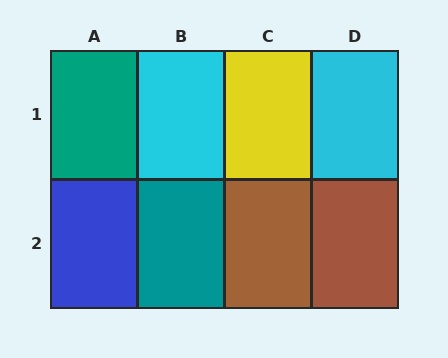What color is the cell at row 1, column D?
Cyan.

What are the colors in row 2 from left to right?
Blue, teal, brown, brown.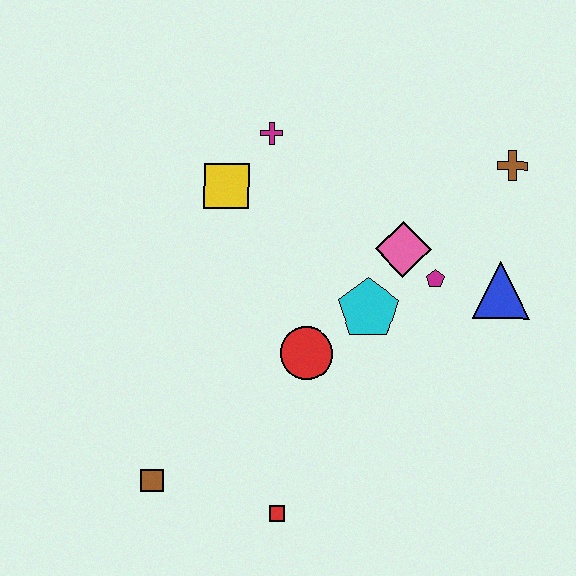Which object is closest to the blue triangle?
The magenta pentagon is closest to the blue triangle.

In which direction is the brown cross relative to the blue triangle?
The brown cross is above the blue triangle.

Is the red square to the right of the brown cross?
No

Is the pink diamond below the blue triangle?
No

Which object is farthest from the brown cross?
The brown square is farthest from the brown cross.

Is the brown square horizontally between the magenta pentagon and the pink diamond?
No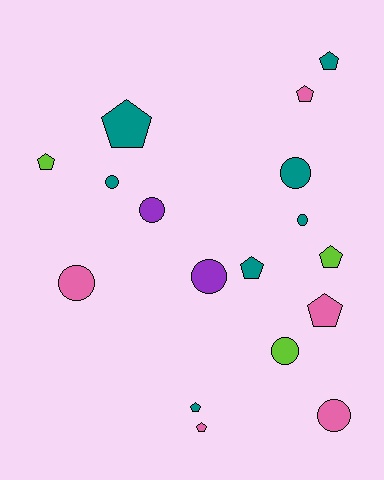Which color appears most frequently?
Teal, with 7 objects.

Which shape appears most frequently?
Pentagon, with 9 objects.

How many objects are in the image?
There are 17 objects.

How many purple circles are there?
There are 2 purple circles.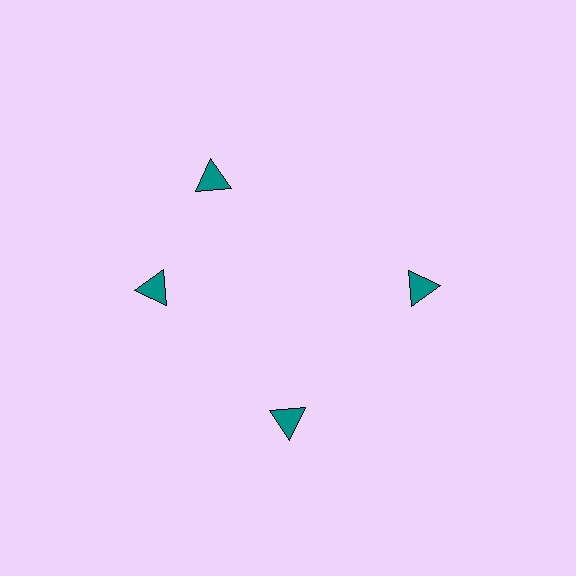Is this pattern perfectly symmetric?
No. The 4 teal triangles are arranged in a ring, but one element near the 12 o'clock position is rotated out of alignment along the ring, breaking the 4-fold rotational symmetry.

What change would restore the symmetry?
The symmetry would be restored by rotating it back into even spacing with its neighbors so that all 4 triangles sit at equal angles and equal distance from the center.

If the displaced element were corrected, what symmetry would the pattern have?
It would have 4-fold rotational symmetry — the pattern would map onto itself every 90 degrees.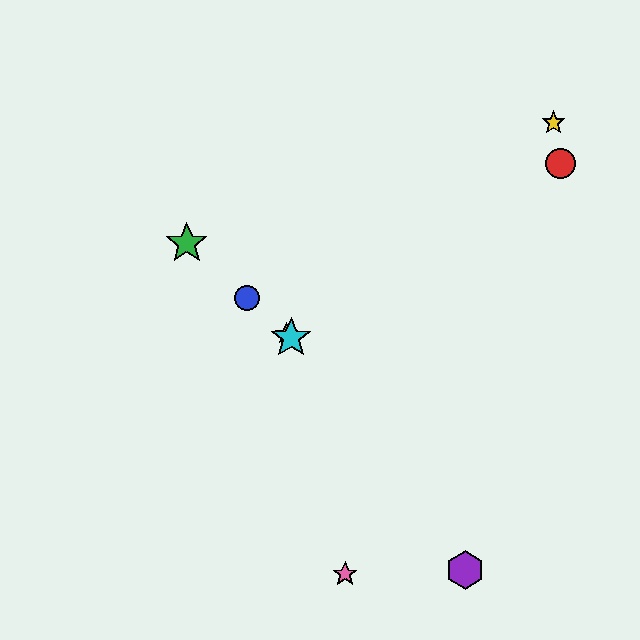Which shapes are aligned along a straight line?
The blue circle, the green star, the orange star, the cyan star are aligned along a straight line.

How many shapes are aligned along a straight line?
4 shapes (the blue circle, the green star, the orange star, the cyan star) are aligned along a straight line.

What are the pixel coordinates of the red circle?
The red circle is at (560, 163).